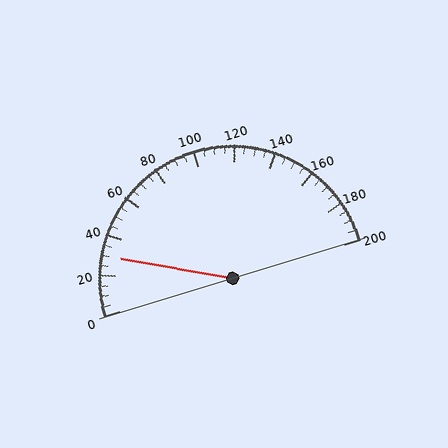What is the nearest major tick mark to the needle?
The nearest major tick mark is 40.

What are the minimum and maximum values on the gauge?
The gauge ranges from 0 to 200.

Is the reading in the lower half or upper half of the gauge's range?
The reading is in the lower half of the range (0 to 200).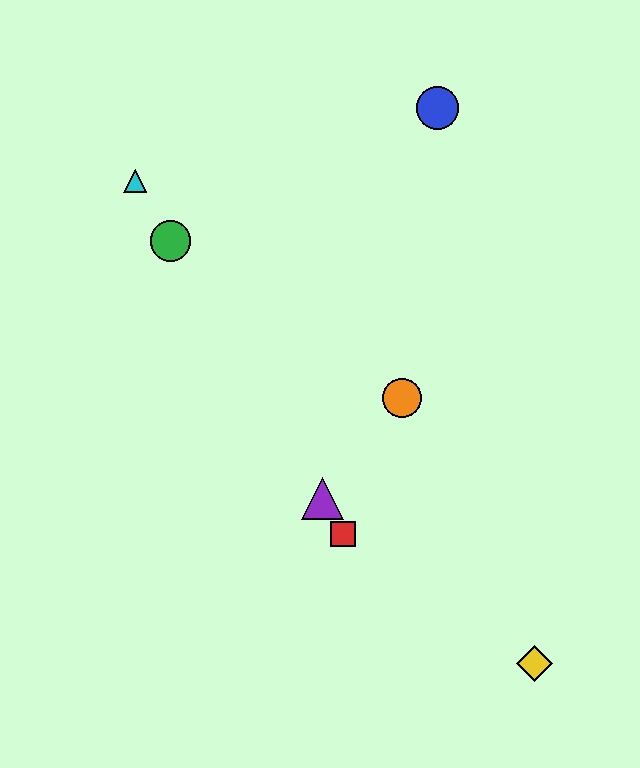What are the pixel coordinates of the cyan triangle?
The cyan triangle is at (135, 181).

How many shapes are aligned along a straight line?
4 shapes (the red square, the green circle, the purple triangle, the cyan triangle) are aligned along a straight line.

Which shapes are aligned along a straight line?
The red square, the green circle, the purple triangle, the cyan triangle are aligned along a straight line.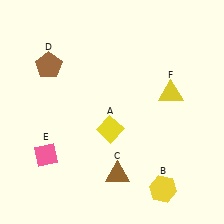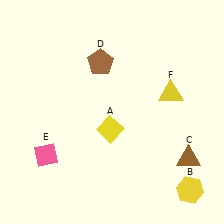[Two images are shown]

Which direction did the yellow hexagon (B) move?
The yellow hexagon (B) moved right.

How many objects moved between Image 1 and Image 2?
3 objects moved between the two images.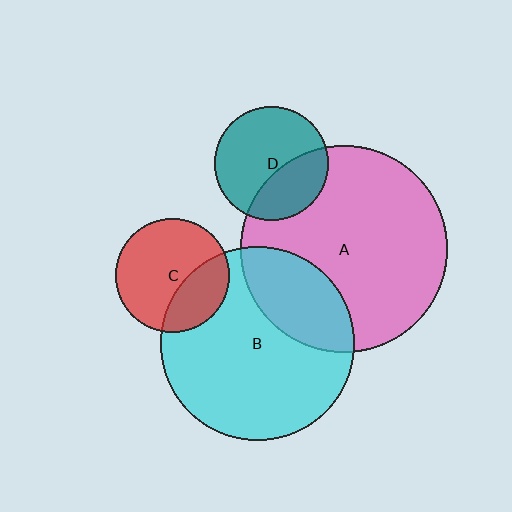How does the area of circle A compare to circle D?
Approximately 3.3 times.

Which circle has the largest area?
Circle A (pink).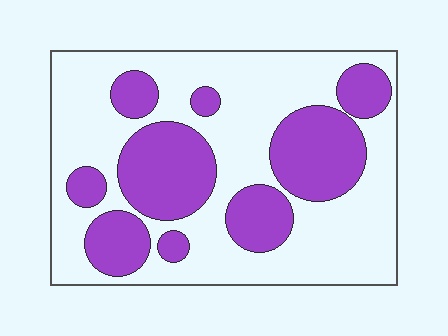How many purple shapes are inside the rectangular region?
9.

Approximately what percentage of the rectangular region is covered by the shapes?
Approximately 35%.